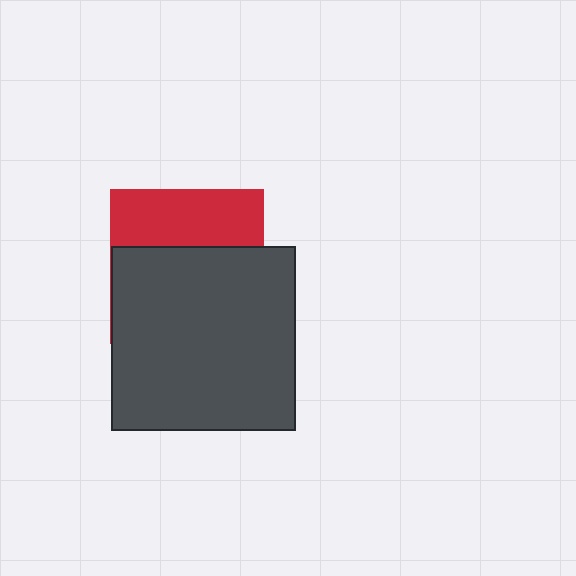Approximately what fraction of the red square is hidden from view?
Roughly 63% of the red square is hidden behind the dark gray square.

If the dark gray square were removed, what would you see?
You would see the complete red square.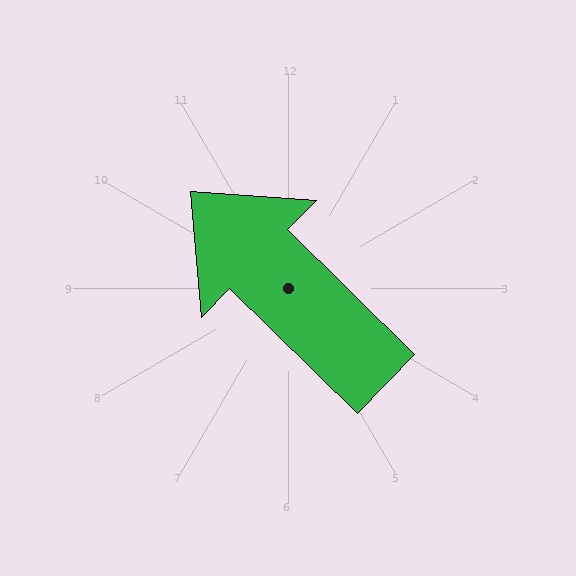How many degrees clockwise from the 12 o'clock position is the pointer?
Approximately 314 degrees.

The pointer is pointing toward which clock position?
Roughly 10 o'clock.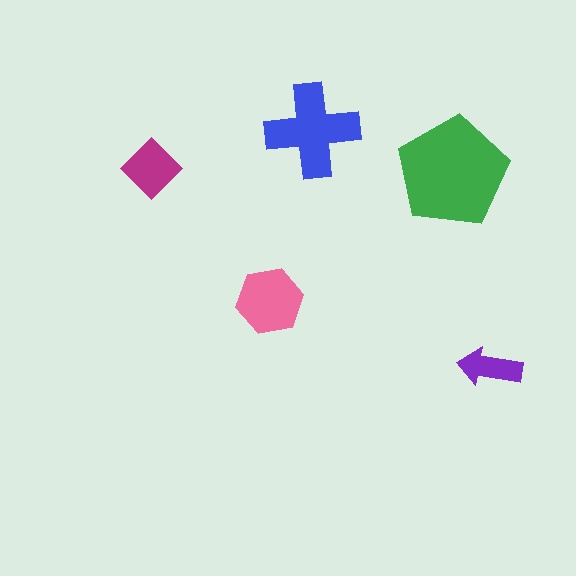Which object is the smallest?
The purple arrow.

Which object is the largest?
The green pentagon.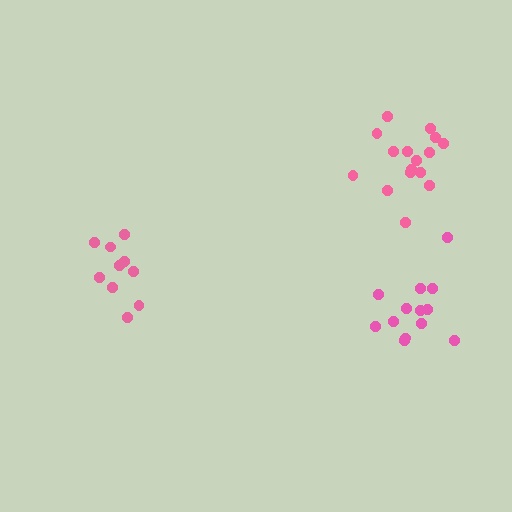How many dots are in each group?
Group 1: 16 dots, Group 2: 13 dots, Group 3: 10 dots (39 total).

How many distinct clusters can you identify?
There are 3 distinct clusters.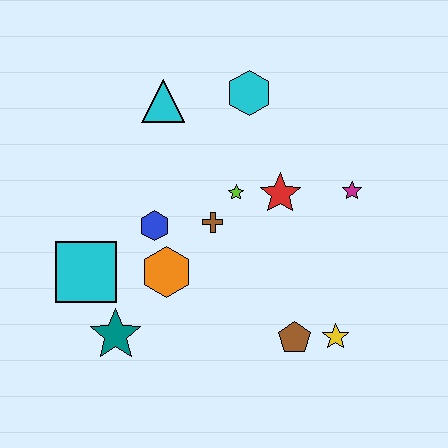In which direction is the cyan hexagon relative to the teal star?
The cyan hexagon is above the teal star.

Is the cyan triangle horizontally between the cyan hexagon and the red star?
No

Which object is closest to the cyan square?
The teal star is closest to the cyan square.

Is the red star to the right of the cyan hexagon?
Yes